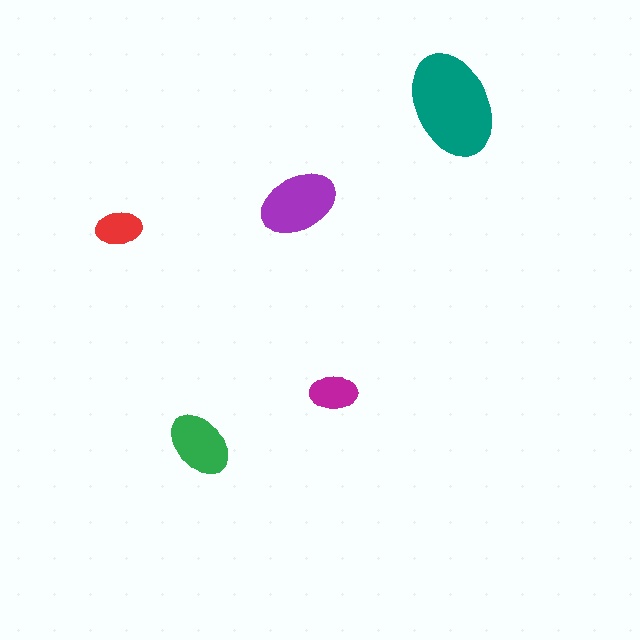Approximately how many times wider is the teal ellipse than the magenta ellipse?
About 2 times wider.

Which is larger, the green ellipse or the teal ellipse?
The teal one.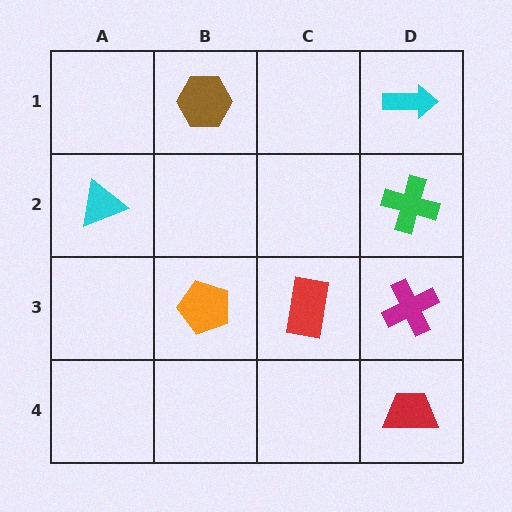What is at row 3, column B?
An orange pentagon.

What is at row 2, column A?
A cyan triangle.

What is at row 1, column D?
A cyan arrow.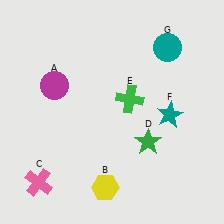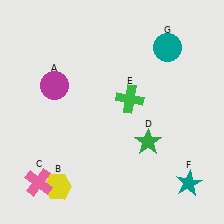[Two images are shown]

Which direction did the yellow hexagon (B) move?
The yellow hexagon (B) moved left.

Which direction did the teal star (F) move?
The teal star (F) moved down.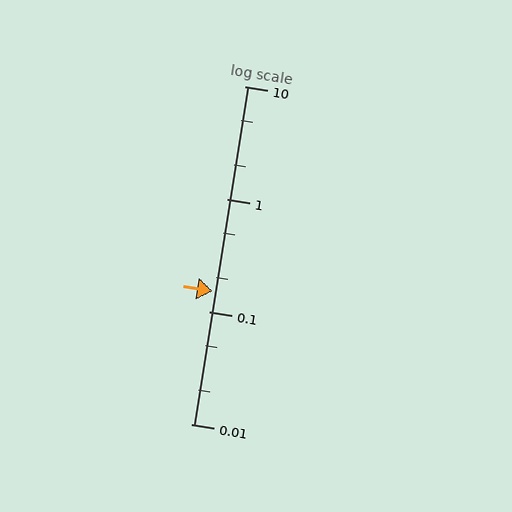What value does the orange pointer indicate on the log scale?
The pointer indicates approximately 0.15.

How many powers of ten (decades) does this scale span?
The scale spans 3 decades, from 0.01 to 10.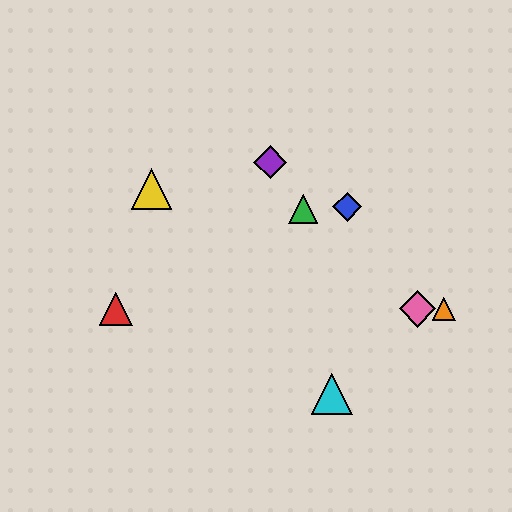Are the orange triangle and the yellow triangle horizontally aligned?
No, the orange triangle is at y≈309 and the yellow triangle is at y≈189.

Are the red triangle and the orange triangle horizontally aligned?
Yes, both are at y≈309.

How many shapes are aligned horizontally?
3 shapes (the red triangle, the orange triangle, the pink diamond) are aligned horizontally.